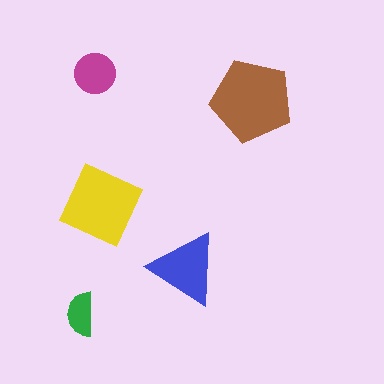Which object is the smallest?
The green semicircle.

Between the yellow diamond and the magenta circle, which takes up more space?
The yellow diamond.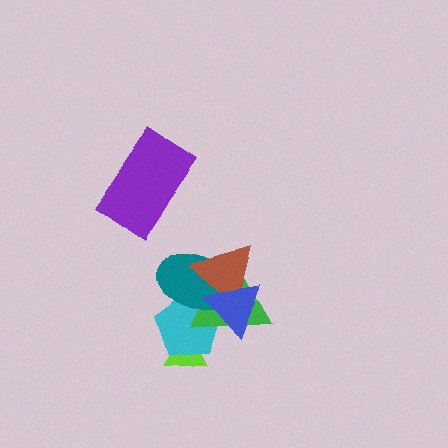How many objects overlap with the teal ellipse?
4 objects overlap with the teal ellipse.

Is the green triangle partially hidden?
Yes, it is partially covered by another shape.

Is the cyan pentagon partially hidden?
Yes, it is partially covered by another shape.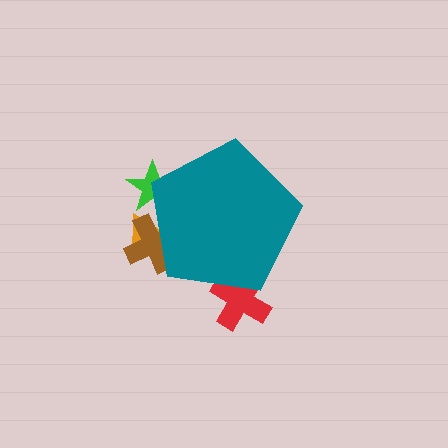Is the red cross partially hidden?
Yes, the red cross is partially hidden behind the teal pentagon.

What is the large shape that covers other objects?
A teal pentagon.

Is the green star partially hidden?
Yes, the green star is partially hidden behind the teal pentagon.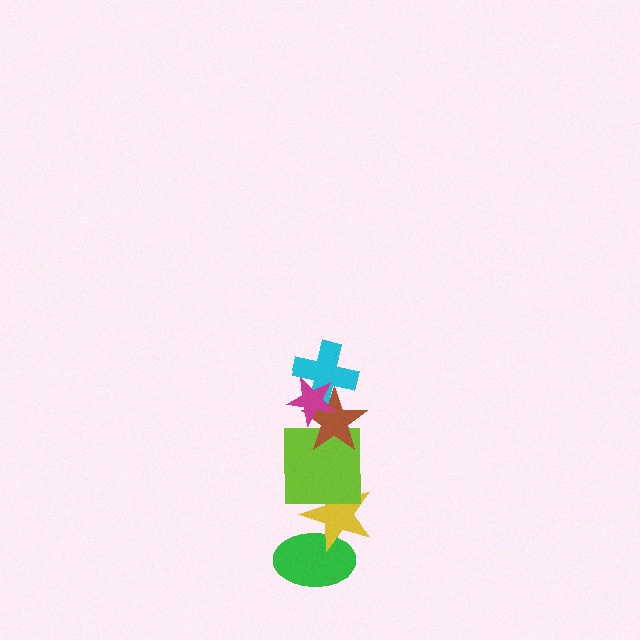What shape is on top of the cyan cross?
The magenta star is on top of the cyan cross.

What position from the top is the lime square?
The lime square is 4th from the top.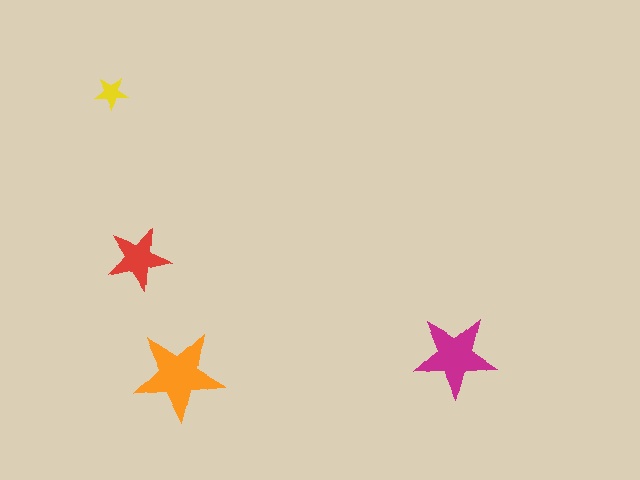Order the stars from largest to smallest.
the orange one, the magenta one, the red one, the yellow one.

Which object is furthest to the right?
The magenta star is rightmost.